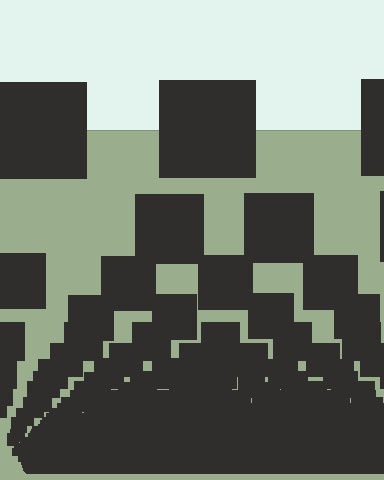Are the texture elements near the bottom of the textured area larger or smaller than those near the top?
Smaller. The gradient is inverted — elements near the bottom are smaller and denser.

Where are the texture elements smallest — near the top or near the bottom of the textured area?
Near the bottom.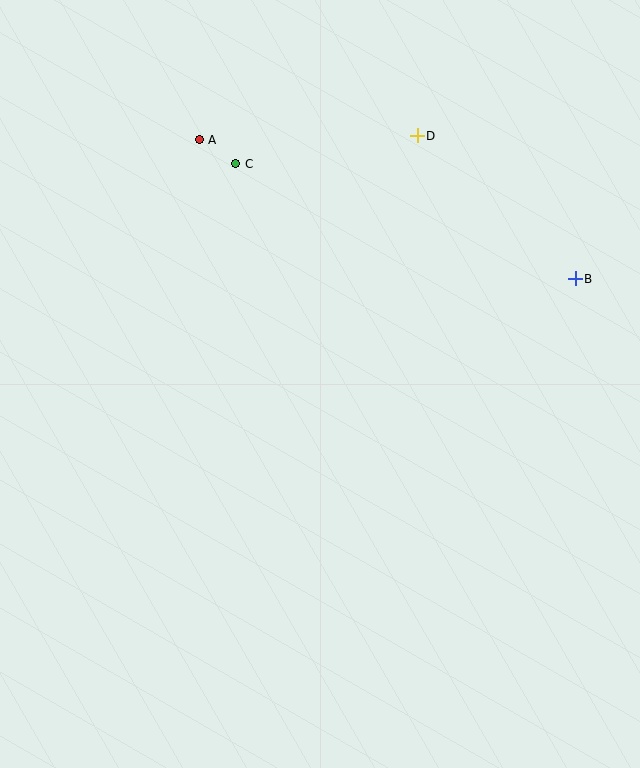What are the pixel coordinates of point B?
Point B is at (575, 279).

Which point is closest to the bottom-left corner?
Point C is closest to the bottom-left corner.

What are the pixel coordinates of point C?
Point C is at (236, 164).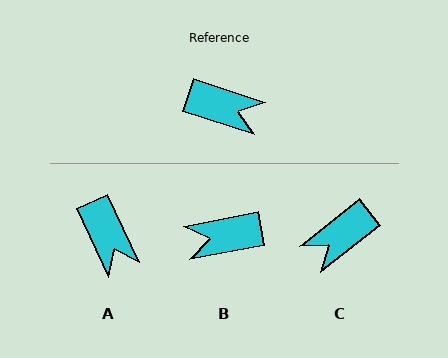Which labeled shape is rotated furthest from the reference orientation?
B, about 151 degrees away.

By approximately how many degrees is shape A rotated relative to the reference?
Approximately 47 degrees clockwise.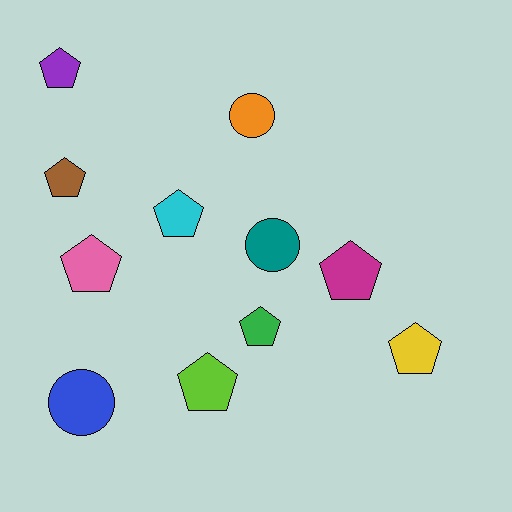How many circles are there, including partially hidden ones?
There are 3 circles.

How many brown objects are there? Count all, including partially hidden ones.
There is 1 brown object.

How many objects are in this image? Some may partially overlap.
There are 11 objects.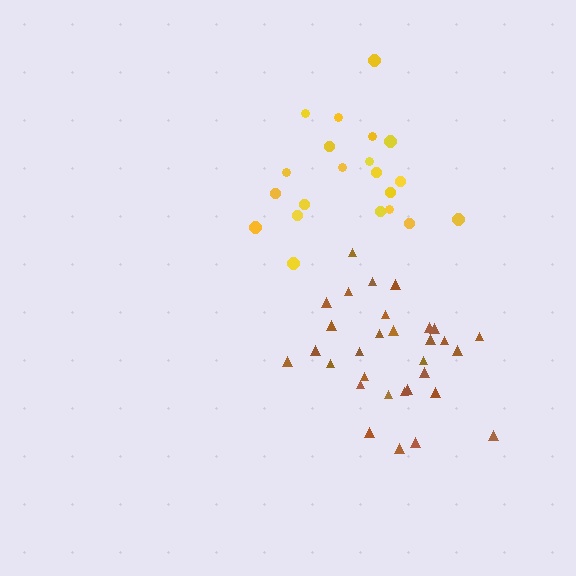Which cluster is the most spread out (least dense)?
Yellow.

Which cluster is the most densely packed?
Brown.